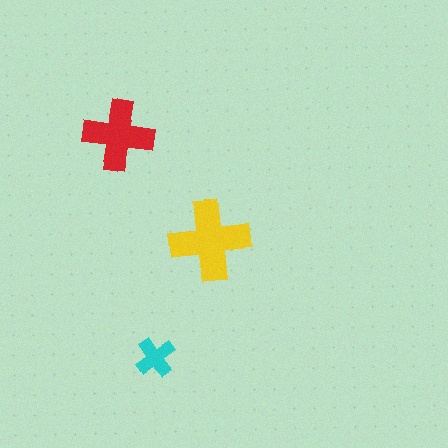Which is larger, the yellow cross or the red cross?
The yellow one.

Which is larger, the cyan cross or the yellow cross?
The yellow one.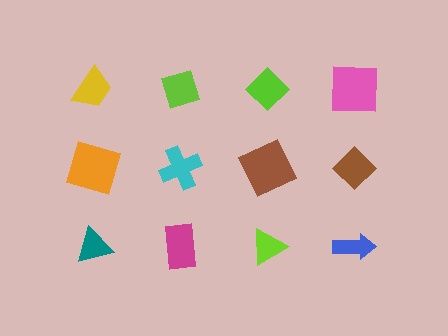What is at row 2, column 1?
An orange square.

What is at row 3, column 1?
A teal triangle.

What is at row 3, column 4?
A blue arrow.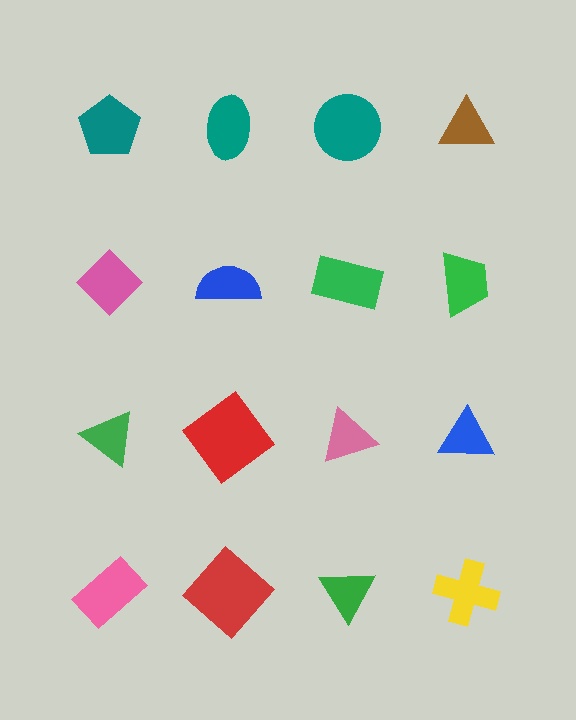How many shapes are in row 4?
4 shapes.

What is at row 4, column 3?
A green triangle.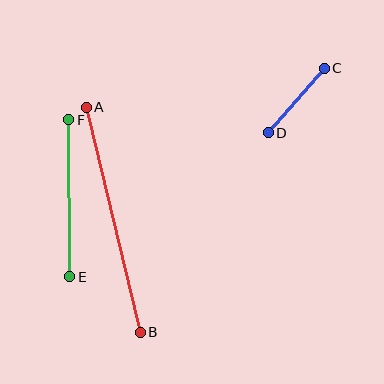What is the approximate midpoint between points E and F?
The midpoint is at approximately (69, 198) pixels.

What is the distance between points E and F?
The distance is approximately 157 pixels.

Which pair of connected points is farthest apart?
Points A and B are farthest apart.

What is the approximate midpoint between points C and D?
The midpoint is at approximately (296, 100) pixels.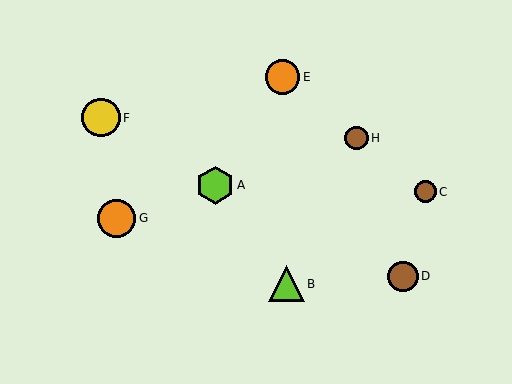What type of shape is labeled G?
Shape G is an orange circle.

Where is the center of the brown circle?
The center of the brown circle is at (356, 138).